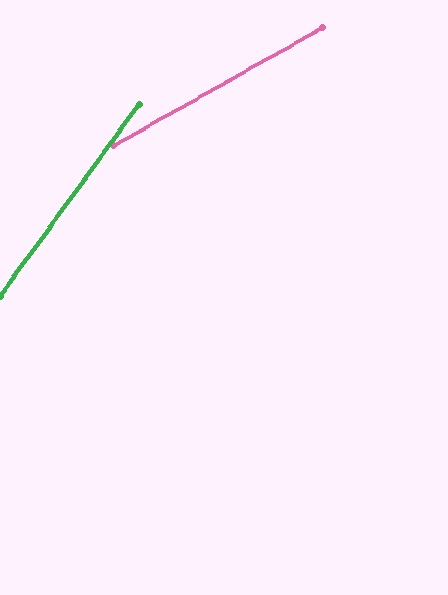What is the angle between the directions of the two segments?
Approximately 25 degrees.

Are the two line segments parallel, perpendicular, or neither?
Neither parallel nor perpendicular — they differ by about 25°.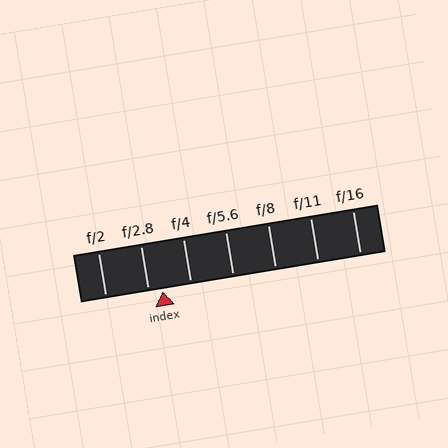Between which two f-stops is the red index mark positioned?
The index mark is between f/2.8 and f/4.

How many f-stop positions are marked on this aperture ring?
There are 7 f-stop positions marked.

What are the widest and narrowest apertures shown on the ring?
The widest aperture shown is f/2 and the narrowest is f/16.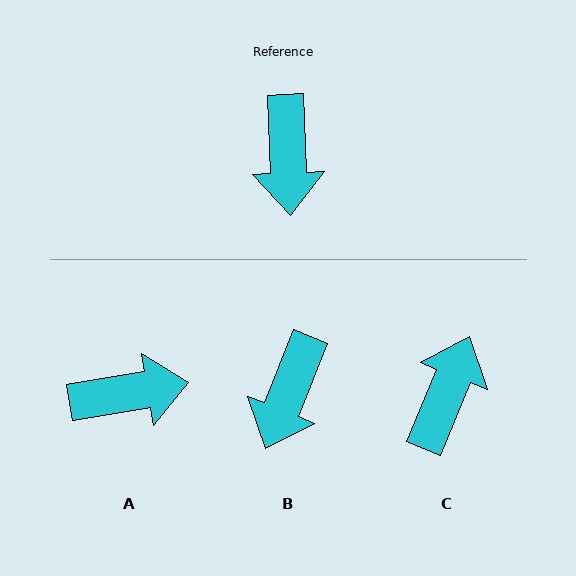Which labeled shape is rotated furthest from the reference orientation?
C, about 155 degrees away.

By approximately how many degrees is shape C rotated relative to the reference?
Approximately 155 degrees counter-clockwise.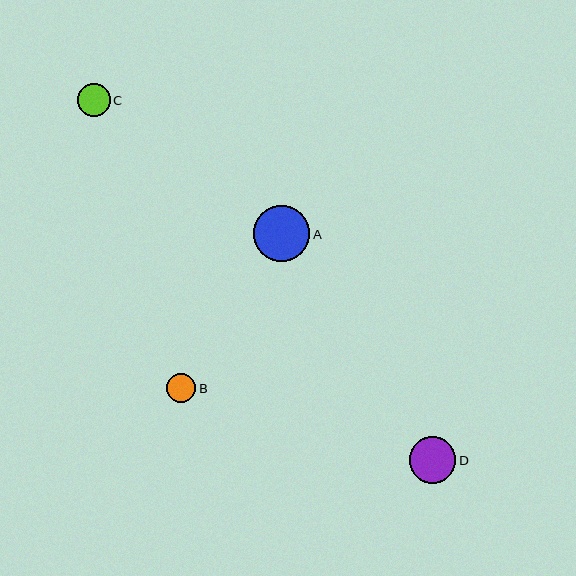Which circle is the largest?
Circle A is the largest with a size of approximately 56 pixels.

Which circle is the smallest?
Circle B is the smallest with a size of approximately 29 pixels.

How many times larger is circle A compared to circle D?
Circle A is approximately 1.2 times the size of circle D.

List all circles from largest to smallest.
From largest to smallest: A, D, C, B.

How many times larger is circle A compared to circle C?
Circle A is approximately 1.7 times the size of circle C.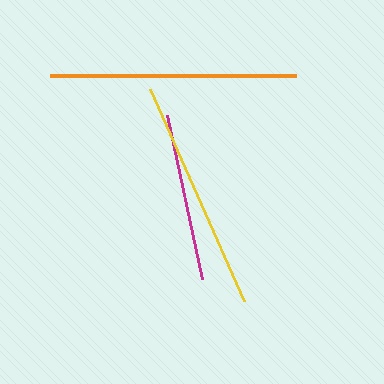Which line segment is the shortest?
The magenta line is the shortest at approximately 168 pixels.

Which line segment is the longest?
The orange line is the longest at approximately 246 pixels.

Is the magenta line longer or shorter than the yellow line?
The yellow line is longer than the magenta line.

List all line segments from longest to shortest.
From longest to shortest: orange, yellow, magenta.